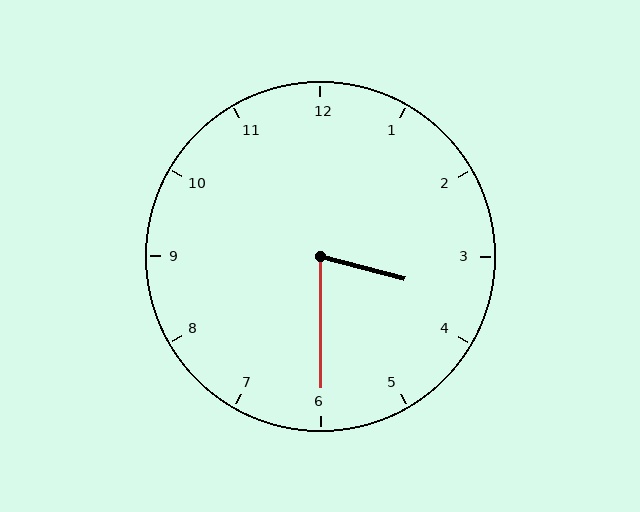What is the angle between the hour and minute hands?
Approximately 75 degrees.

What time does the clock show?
3:30.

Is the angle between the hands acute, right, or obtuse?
It is acute.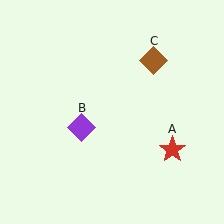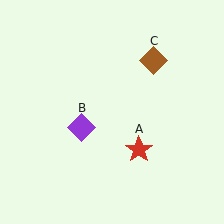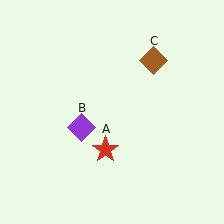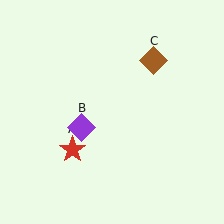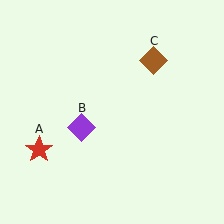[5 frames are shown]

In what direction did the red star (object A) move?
The red star (object A) moved left.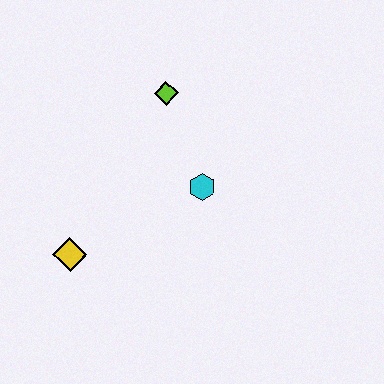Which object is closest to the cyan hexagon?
The lime diamond is closest to the cyan hexagon.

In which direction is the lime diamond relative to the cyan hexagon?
The lime diamond is above the cyan hexagon.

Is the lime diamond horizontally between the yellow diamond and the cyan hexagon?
Yes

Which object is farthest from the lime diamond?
The yellow diamond is farthest from the lime diamond.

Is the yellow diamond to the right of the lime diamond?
No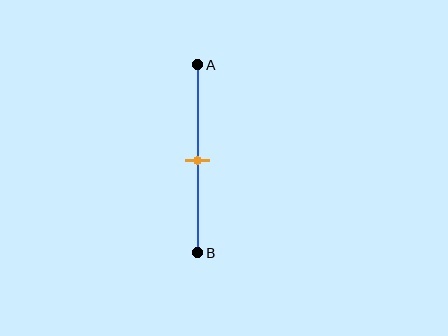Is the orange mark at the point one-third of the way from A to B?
No, the mark is at about 50% from A, not at the 33% one-third point.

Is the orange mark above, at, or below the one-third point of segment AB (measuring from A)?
The orange mark is below the one-third point of segment AB.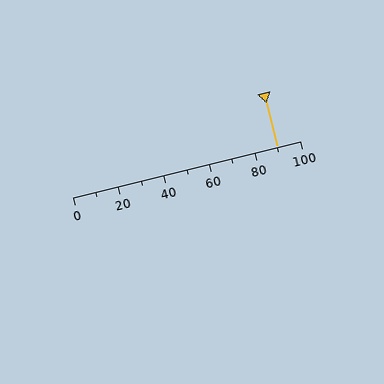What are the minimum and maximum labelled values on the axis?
The axis runs from 0 to 100.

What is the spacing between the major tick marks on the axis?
The major ticks are spaced 20 apart.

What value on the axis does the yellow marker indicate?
The marker indicates approximately 90.